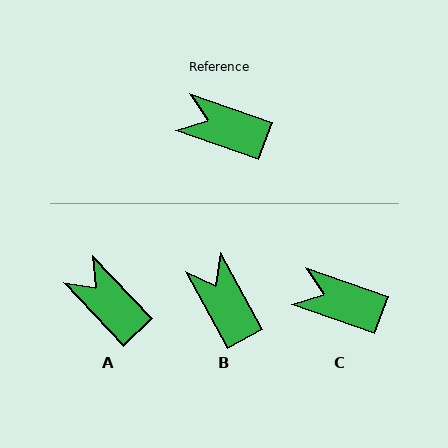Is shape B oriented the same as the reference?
No, it is off by about 42 degrees.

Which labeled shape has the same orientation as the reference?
C.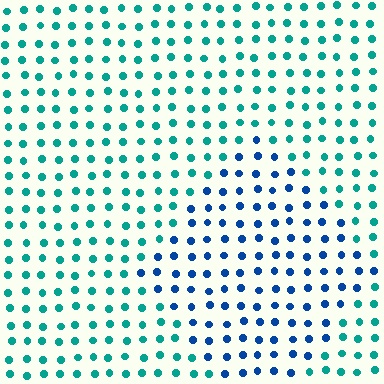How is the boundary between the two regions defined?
The boundary is defined purely by a slight shift in hue (about 43 degrees). Spacing, size, and orientation are identical on both sides.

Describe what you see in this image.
The image is filled with small teal elements in a uniform arrangement. A diamond-shaped region is visible where the elements are tinted to a slightly different hue, forming a subtle color boundary.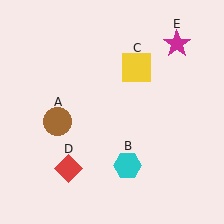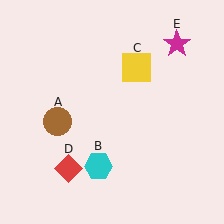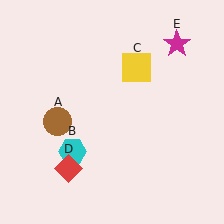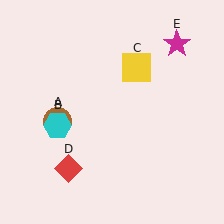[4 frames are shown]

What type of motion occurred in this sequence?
The cyan hexagon (object B) rotated clockwise around the center of the scene.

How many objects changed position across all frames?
1 object changed position: cyan hexagon (object B).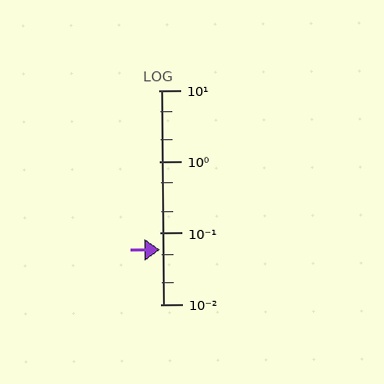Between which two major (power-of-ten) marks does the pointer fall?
The pointer is between 0.01 and 0.1.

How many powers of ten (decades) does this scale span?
The scale spans 3 decades, from 0.01 to 10.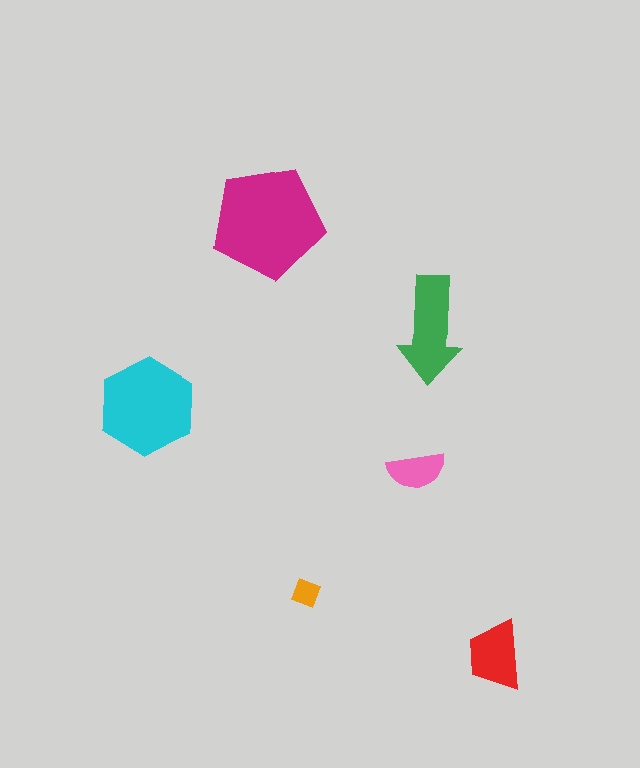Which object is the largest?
The magenta pentagon.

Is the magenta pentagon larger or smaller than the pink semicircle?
Larger.